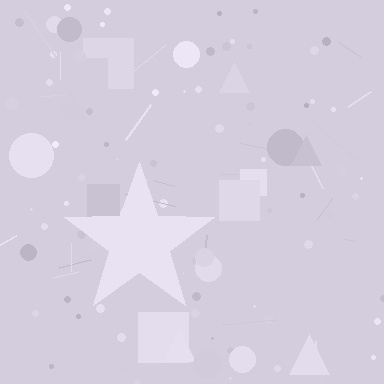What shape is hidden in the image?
A star is hidden in the image.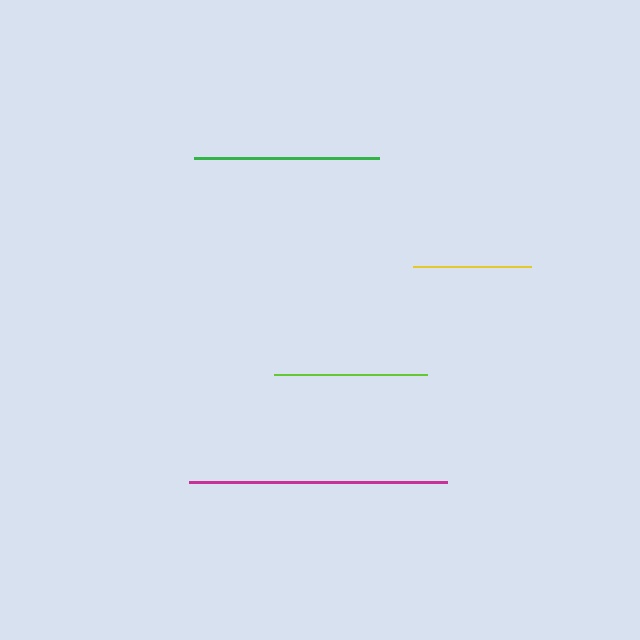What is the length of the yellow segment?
The yellow segment is approximately 118 pixels long.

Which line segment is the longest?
The magenta line is the longest at approximately 258 pixels.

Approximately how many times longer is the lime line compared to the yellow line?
The lime line is approximately 1.3 times the length of the yellow line.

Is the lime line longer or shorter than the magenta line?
The magenta line is longer than the lime line.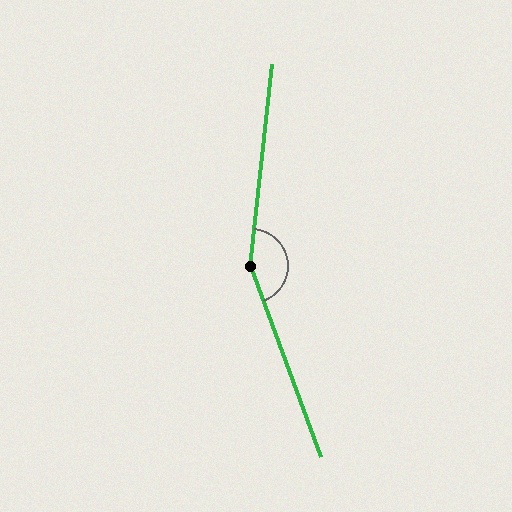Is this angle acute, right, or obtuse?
It is obtuse.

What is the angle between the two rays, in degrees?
Approximately 154 degrees.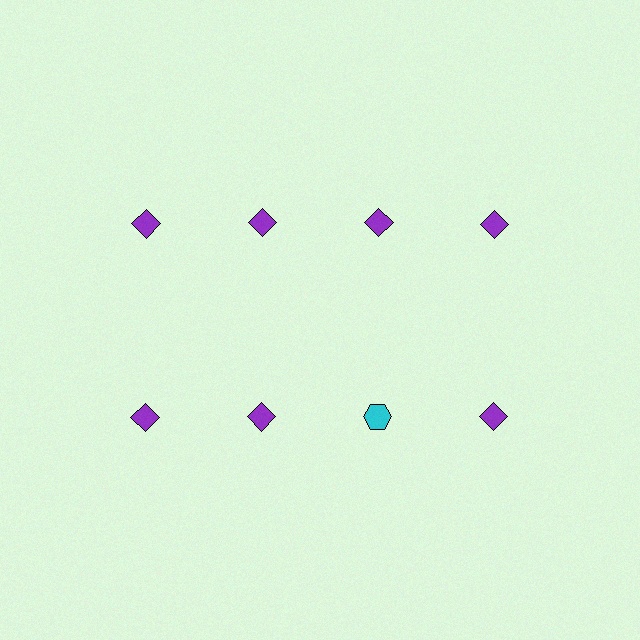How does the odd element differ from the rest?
It differs in both color (cyan instead of purple) and shape (hexagon instead of diamond).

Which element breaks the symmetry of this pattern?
The cyan hexagon in the second row, center column breaks the symmetry. All other shapes are purple diamonds.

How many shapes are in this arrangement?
There are 8 shapes arranged in a grid pattern.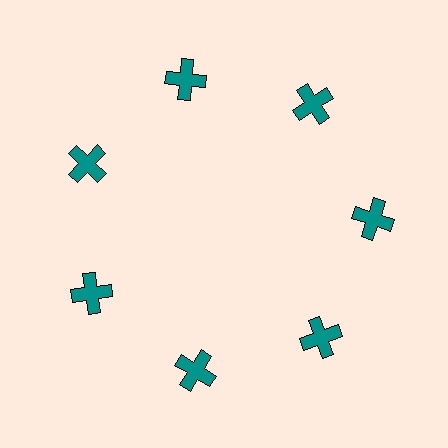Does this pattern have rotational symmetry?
Yes, this pattern has 7-fold rotational symmetry. It looks the same after rotating 51 degrees around the center.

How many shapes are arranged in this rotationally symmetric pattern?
There are 7 shapes, arranged in 7 groups of 1.